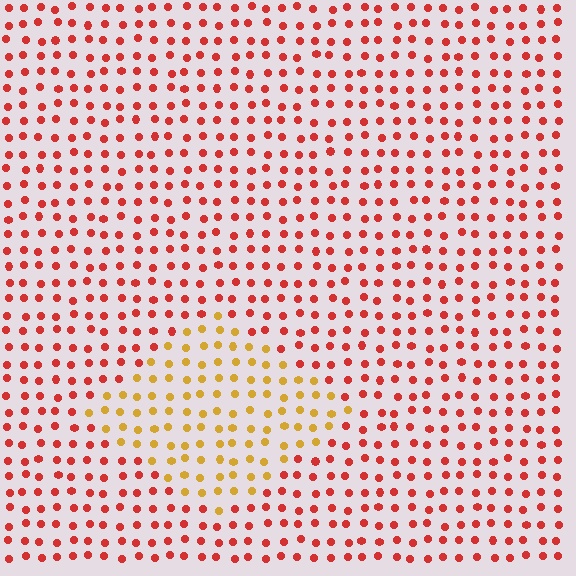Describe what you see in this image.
The image is filled with small red elements in a uniform arrangement. A diamond-shaped region is visible where the elements are tinted to a slightly different hue, forming a subtle color boundary.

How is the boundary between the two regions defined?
The boundary is defined purely by a slight shift in hue (about 44 degrees). Spacing, size, and orientation are identical on both sides.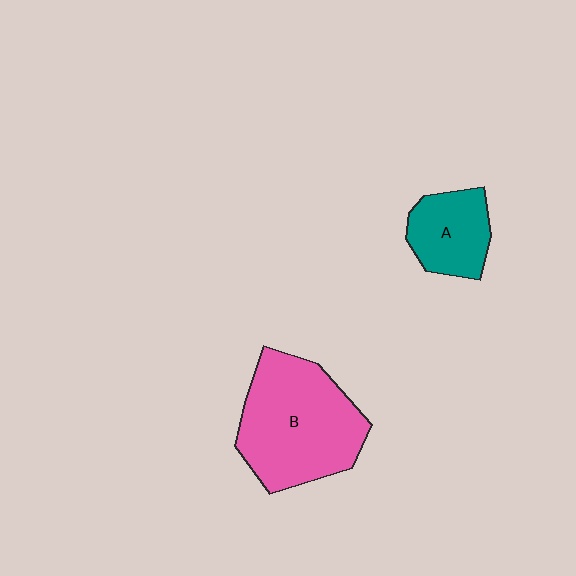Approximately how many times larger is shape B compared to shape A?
Approximately 2.1 times.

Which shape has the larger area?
Shape B (pink).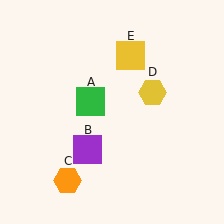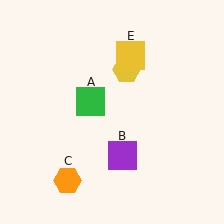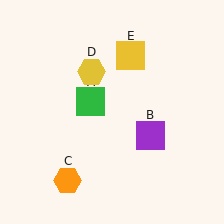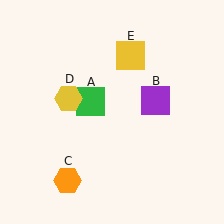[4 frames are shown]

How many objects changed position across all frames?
2 objects changed position: purple square (object B), yellow hexagon (object D).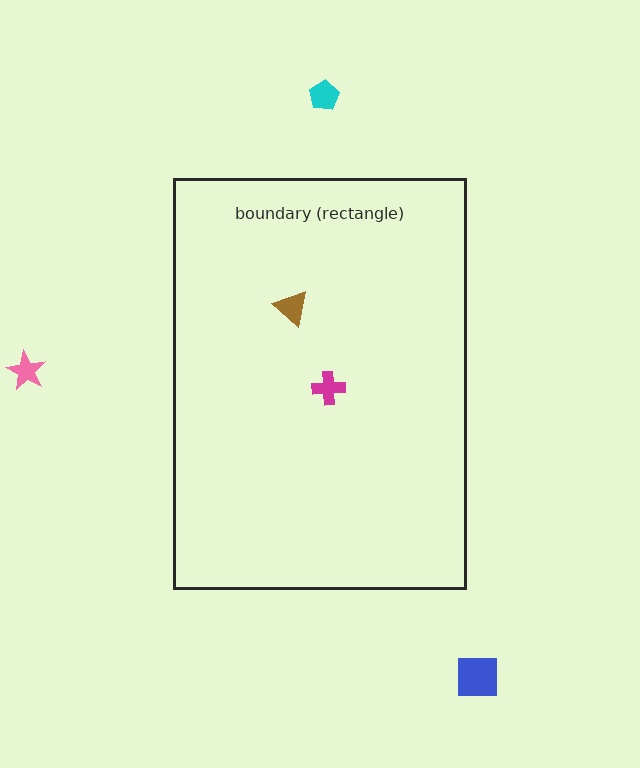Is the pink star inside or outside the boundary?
Outside.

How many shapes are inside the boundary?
2 inside, 3 outside.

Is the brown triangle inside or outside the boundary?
Inside.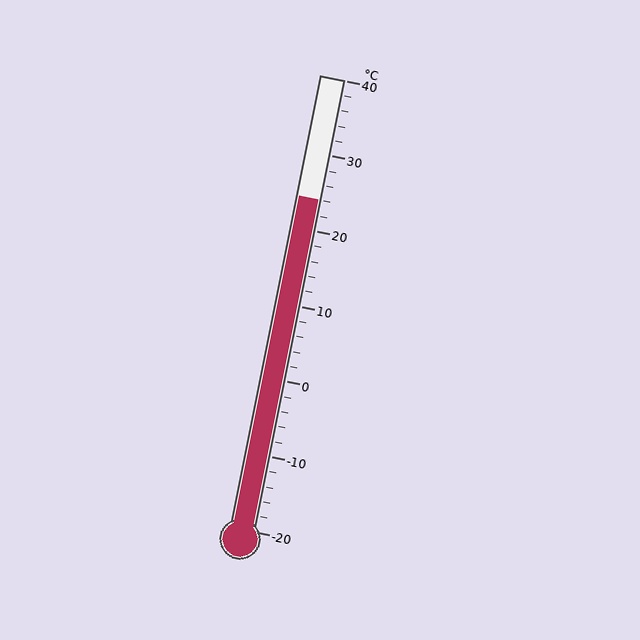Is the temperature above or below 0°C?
The temperature is above 0°C.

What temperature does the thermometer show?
The thermometer shows approximately 24°C.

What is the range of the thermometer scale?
The thermometer scale ranges from -20°C to 40°C.